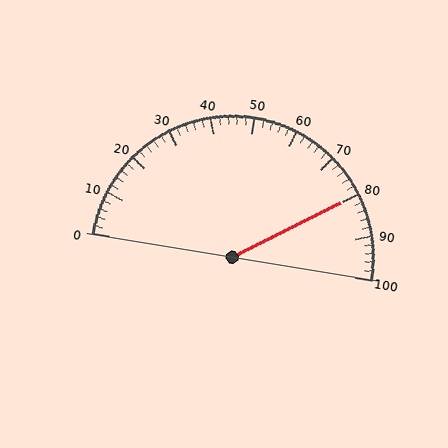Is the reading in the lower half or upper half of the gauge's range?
The reading is in the upper half of the range (0 to 100).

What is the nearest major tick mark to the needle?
The nearest major tick mark is 80.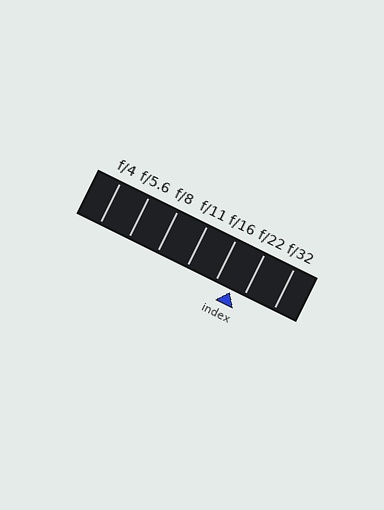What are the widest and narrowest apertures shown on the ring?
The widest aperture shown is f/4 and the narrowest is f/32.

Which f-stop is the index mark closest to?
The index mark is closest to f/22.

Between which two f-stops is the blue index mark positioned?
The index mark is between f/16 and f/22.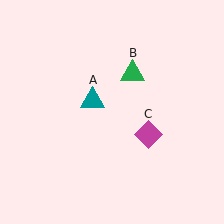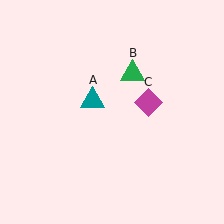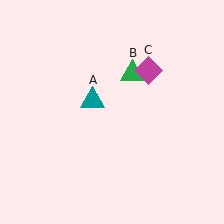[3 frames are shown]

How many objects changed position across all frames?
1 object changed position: magenta diamond (object C).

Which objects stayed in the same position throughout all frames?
Teal triangle (object A) and green triangle (object B) remained stationary.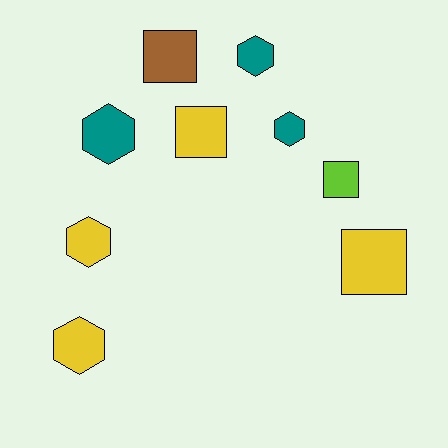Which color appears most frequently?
Yellow, with 4 objects.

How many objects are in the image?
There are 9 objects.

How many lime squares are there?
There is 1 lime square.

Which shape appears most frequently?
Hexagon, with 5 objects.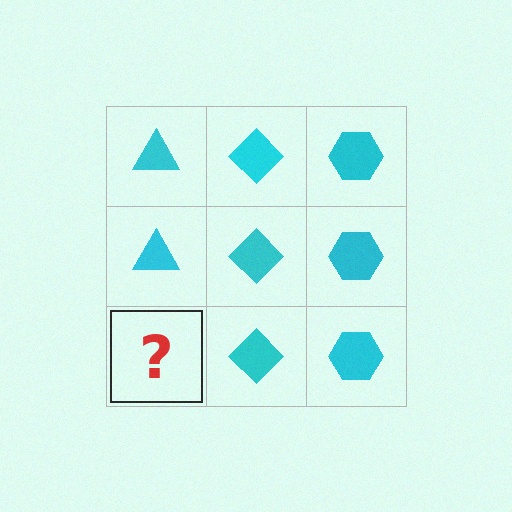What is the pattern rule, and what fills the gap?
The rule is that each column has a consistent shape. The gap should be filled with a cyan triangle.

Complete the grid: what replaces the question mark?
The question mark should be replaced with a cyan triangle.